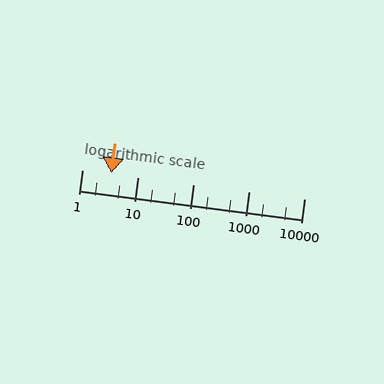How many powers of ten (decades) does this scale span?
The scale spans 4 decades, from 1 to 10000.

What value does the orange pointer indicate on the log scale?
The pointer indicates approximately 3.4.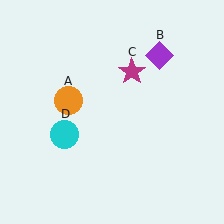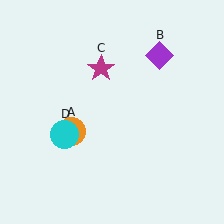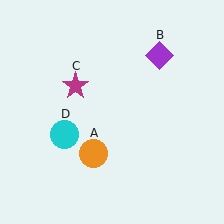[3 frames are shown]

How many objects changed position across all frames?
2 objects changed position: orange circle (object A), magenta star (object C).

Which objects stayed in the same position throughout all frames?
Purple diamond (object B) and cyan circle (object D) remained stationary.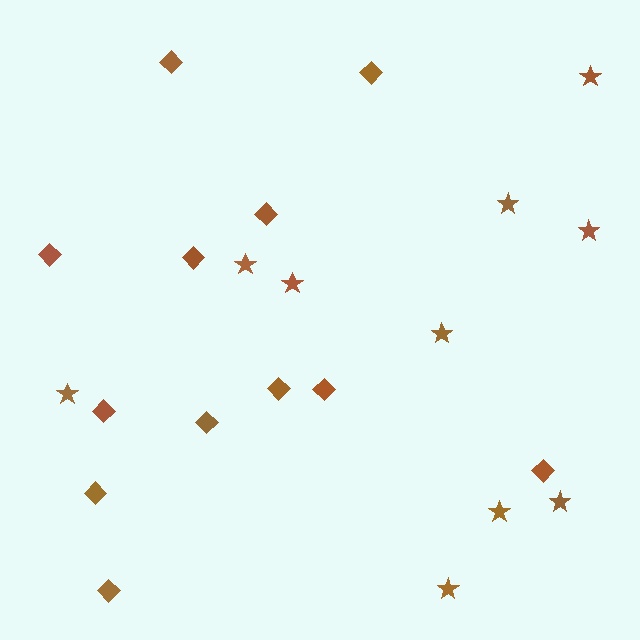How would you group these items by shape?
There are 2 groups: one group of stars (10) and one group of diamonds (12).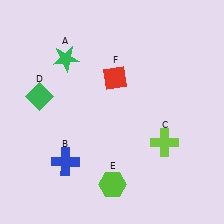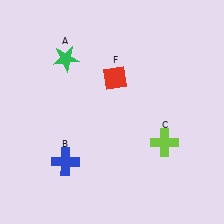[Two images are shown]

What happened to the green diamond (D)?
The green diamond (D) was removed in Image 2. It was in the top-left area of Image 1.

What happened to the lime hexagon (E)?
The lime hexagon (E) was removed in Image 2. It was in the bottom-right area of Image 1.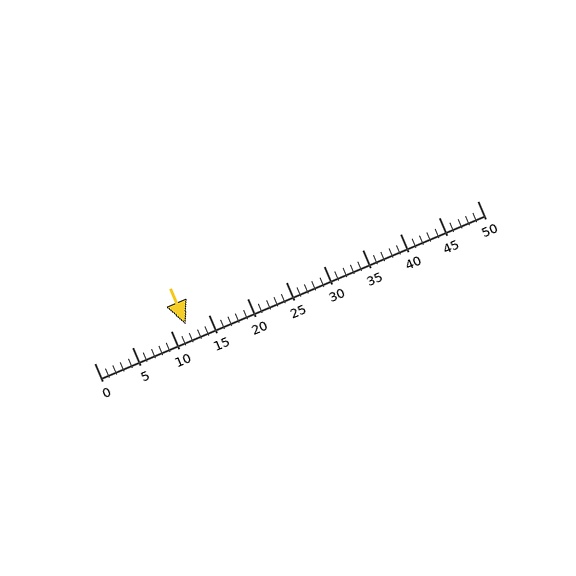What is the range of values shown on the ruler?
The ruler shows values from 0 to 50.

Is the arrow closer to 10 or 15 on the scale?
The arrow is closer to 10.